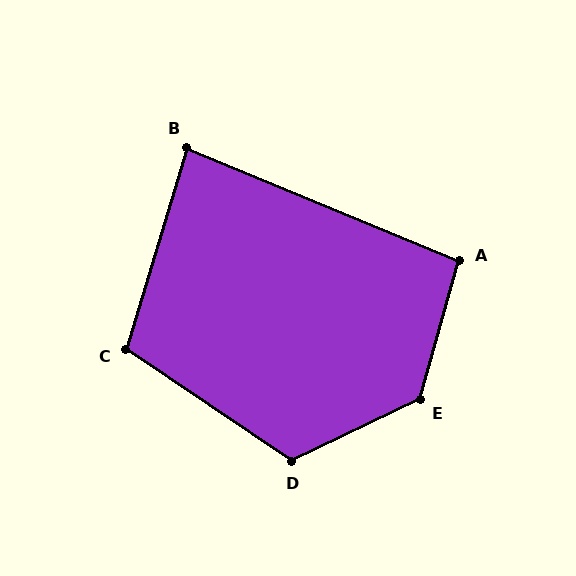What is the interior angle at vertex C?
Approximately 107 degrees (obtuse).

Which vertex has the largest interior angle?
E, at approximately 131 degrees.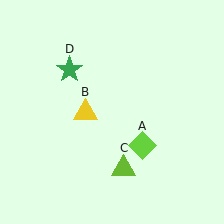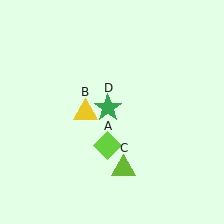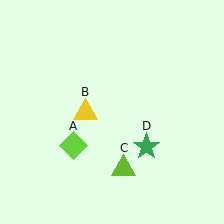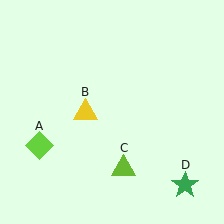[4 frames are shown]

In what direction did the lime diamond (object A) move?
The lime diamond (object A) moved left.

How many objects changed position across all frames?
2 objects changed position: lime diamond (object A), green star (object D).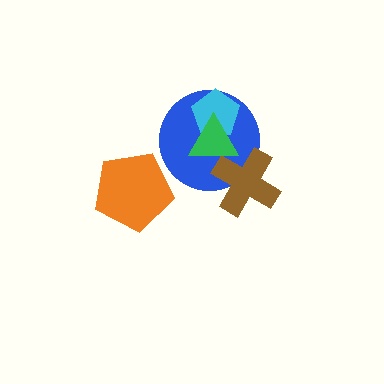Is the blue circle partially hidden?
Yes, it is partially covered by another shape.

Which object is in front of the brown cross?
The green triangle is in front of the brown cross.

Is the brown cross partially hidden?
Yes, it is partially covered by another shape.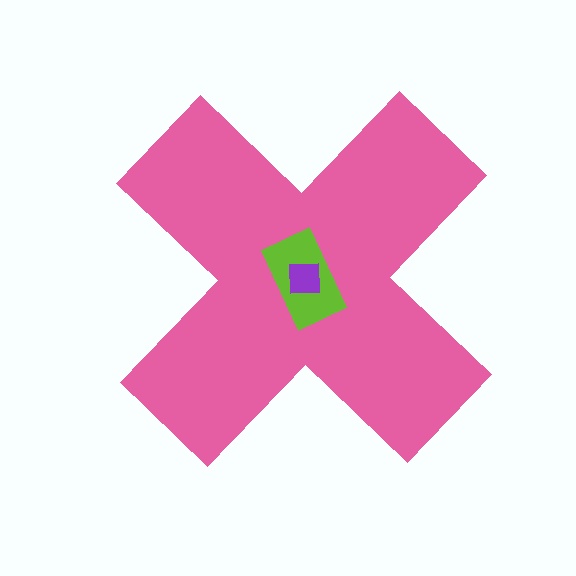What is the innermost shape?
The purple square.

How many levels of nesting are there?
3.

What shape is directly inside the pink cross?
The lime rectangle.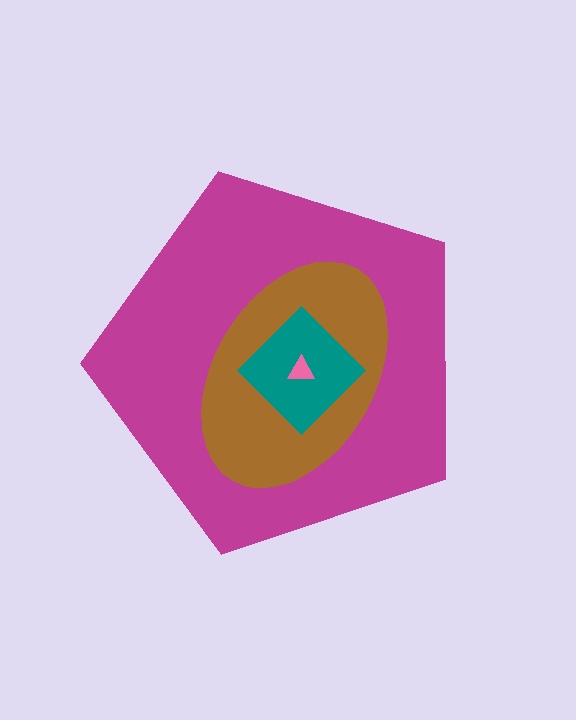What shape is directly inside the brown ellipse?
The teal diamond.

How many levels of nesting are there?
4.